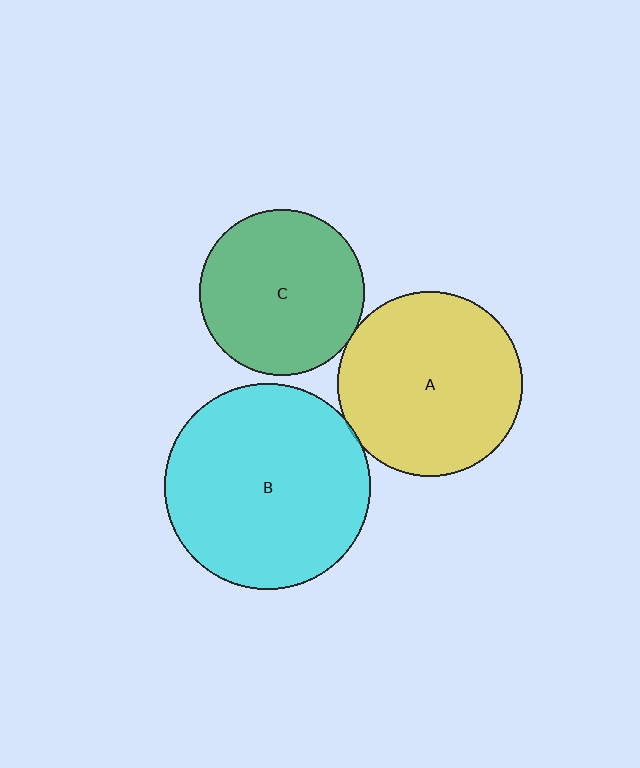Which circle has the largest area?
Circle B (cyan).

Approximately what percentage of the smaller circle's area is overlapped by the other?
Approximately 5%.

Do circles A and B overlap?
Yes.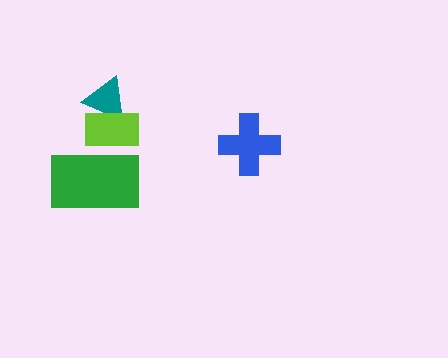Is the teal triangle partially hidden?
Yes, it is partially covered by another shape.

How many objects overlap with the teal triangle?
1 object overlaps with the teal triangle.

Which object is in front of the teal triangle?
The lime rectangle is in front of the teal triangle.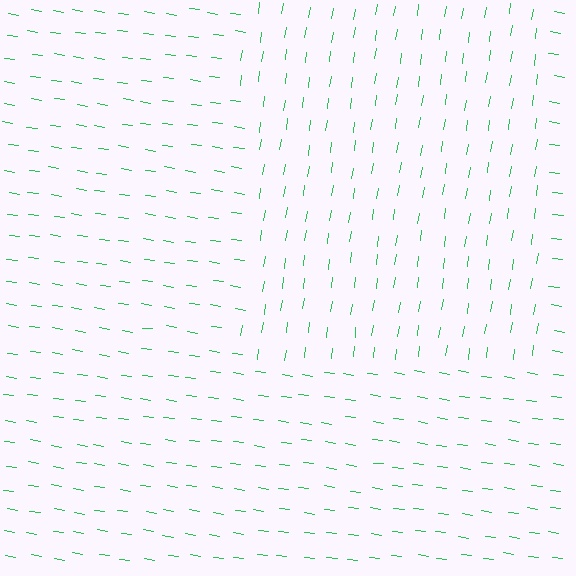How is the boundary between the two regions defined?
The boundary is defined purely by a change in line orientation (approximately 90 degrees difference). All lines are the same color and thickness.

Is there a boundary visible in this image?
Yes, there is a texture boundary formed by a change in line orientation.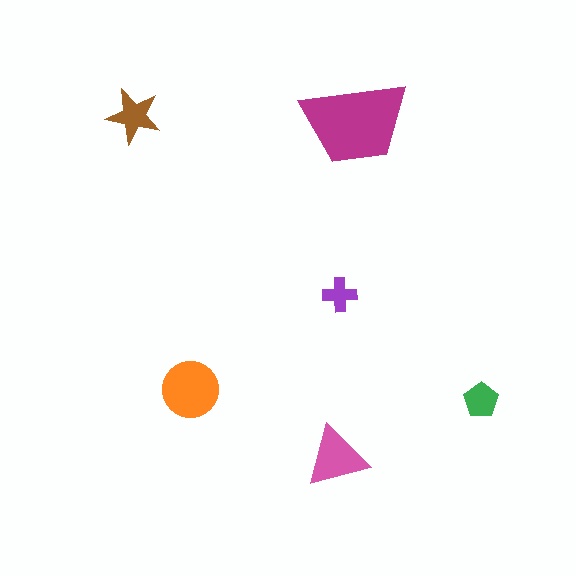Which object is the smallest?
The purple cross.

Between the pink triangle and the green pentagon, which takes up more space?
The pink triangle.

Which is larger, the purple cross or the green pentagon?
The green pentagon.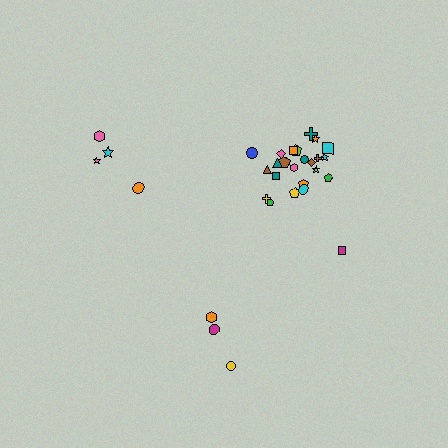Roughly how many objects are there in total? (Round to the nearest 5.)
Roughly 30 objects in total.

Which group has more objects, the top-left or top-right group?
The top-right group.